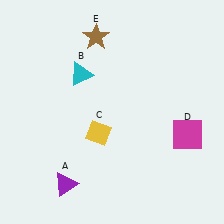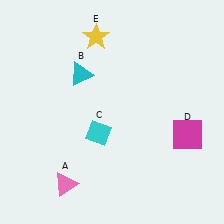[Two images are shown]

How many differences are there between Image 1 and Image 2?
There are 3 differences between the two images.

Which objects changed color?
A changed from purple to pink. C changed from yellow to cyan. E changed from brown to yellow.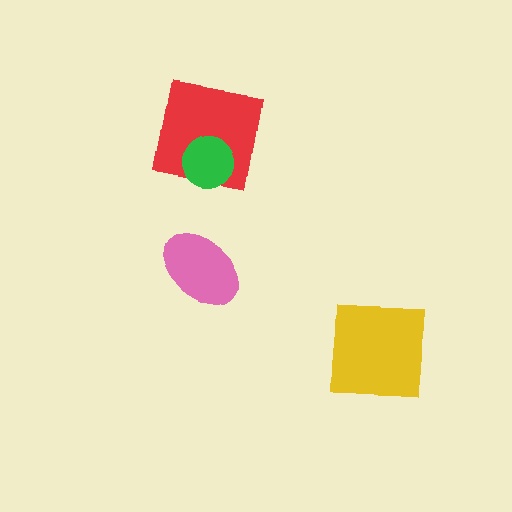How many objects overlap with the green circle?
1 object overlaps with the green circle.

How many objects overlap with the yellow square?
0 objects overlap with the yellow square.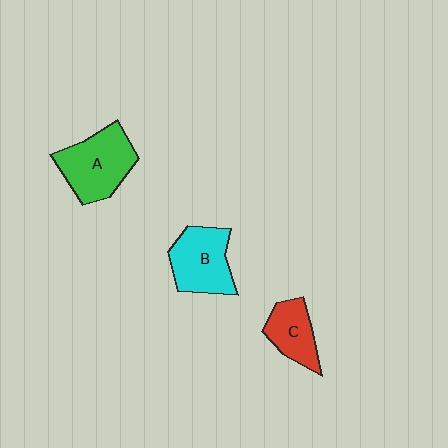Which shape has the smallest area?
Shape C (red).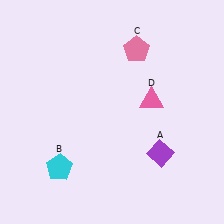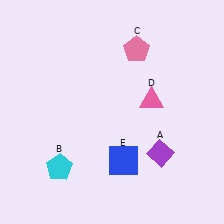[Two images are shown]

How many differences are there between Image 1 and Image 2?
There is 1 difference between the two images.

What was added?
A blue square (E) was added in Image 2.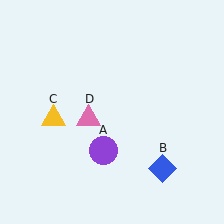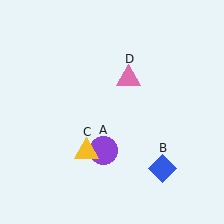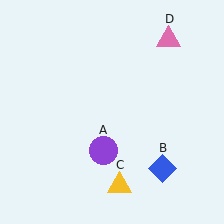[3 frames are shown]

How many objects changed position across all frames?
2 objects changed position: yellow triangle (object C), pink triangle (object D).